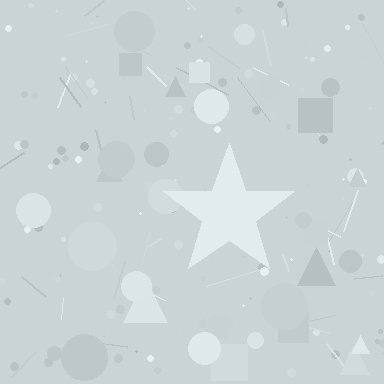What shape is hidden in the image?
A star is hidden in the image.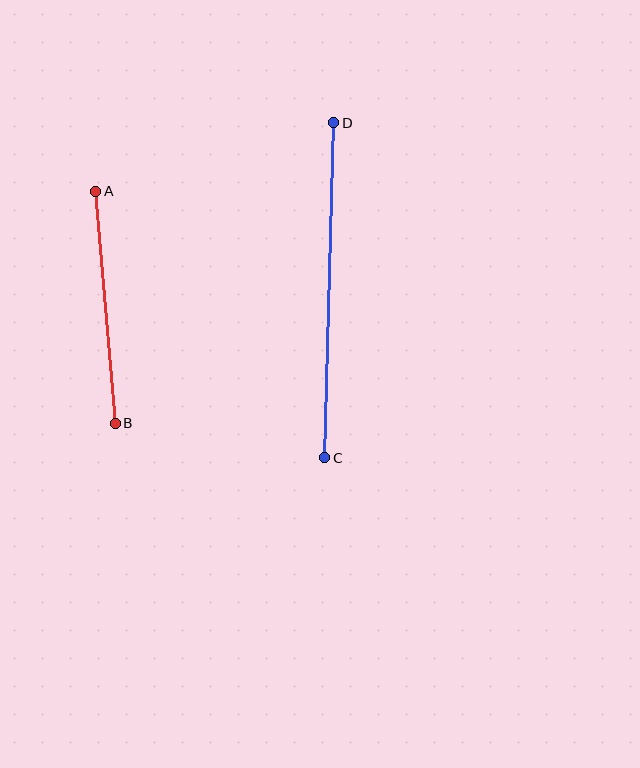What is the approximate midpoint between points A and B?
The midpoint is at approximately (106, 307) pixels.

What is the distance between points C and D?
The distance is approximately 335 pixels.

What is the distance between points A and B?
The distance is approximately 233 pixels.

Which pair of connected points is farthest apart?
Points C and D are farthest apart.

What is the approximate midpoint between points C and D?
The midpoint is at approximately (329, 290) pixels.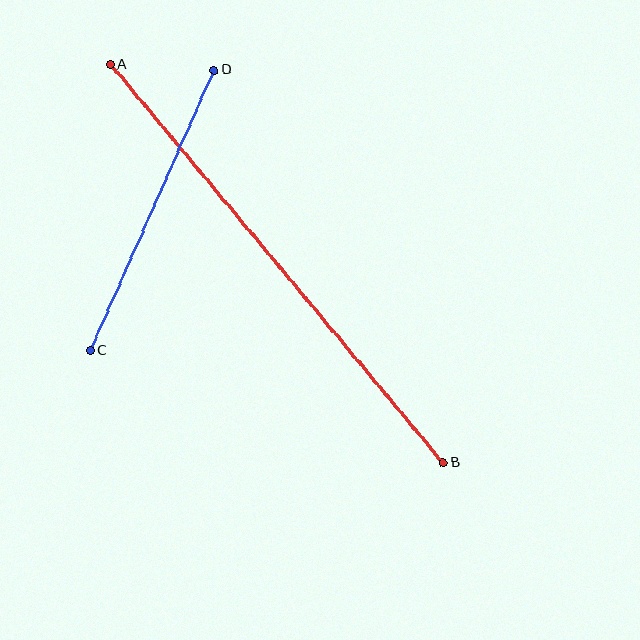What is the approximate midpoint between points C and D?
The midpoint is at approximately (152, 210) pixels.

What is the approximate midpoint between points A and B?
The midpoint is at approximately (277, 264) pixels.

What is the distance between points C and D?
The distance is approximately 307 pixels.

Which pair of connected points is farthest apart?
Points A and B are farthest apart.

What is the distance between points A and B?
The distance is approximately 519 pixels.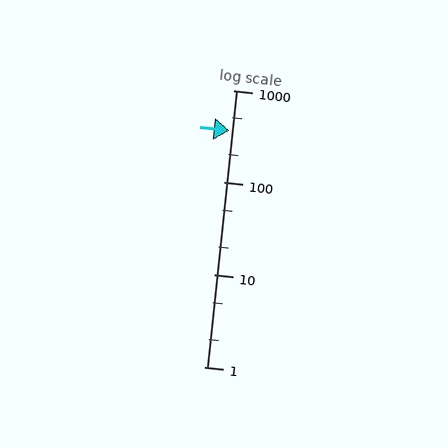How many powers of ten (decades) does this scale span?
The scale spans 3 decades, from 1 to 1000.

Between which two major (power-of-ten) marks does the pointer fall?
The pointer is between 100 and 1000.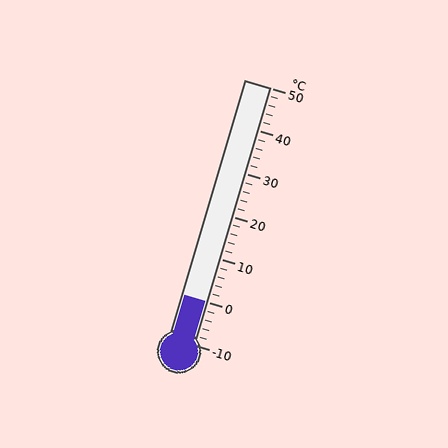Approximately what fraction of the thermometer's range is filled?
The thermometer is filled to approximately 15% of its range.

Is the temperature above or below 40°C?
The temperature is below 40°C.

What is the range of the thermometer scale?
The thermometer scale ranges from -10°C to 50°C.